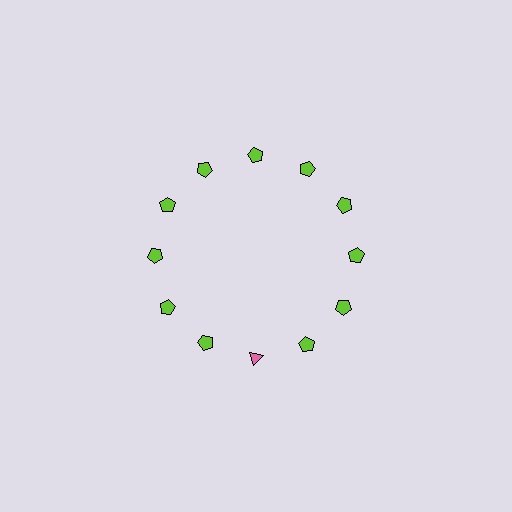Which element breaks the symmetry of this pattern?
The pink triangle at roughly the 6 o'clock position breaks the symmetry. All other shapes are lime pentagons.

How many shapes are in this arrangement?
There are 12 shapes arranged in a ring pattern.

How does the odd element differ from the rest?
It differs in both color (pink instead of lime) and shape (triangle instead of pentagon).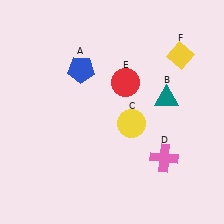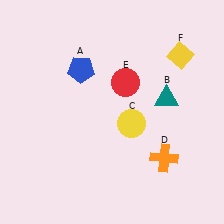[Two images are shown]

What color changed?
The cross (D) changed from pink in Image 1 to orange in Image 2.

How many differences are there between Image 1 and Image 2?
There is 1 difference between the two images.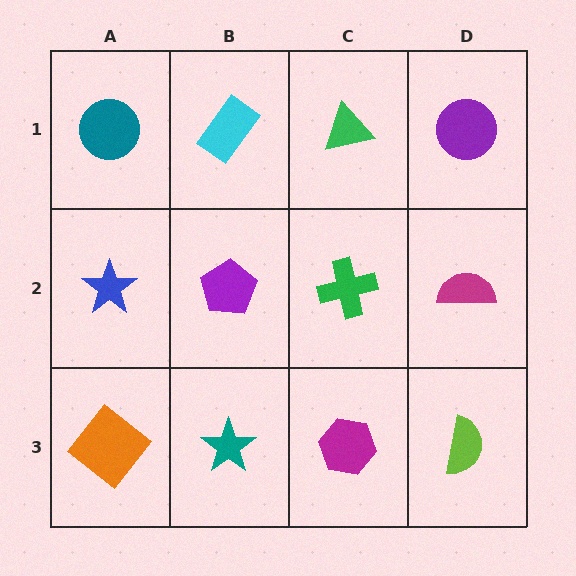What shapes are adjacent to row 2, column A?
A teal circle (row 1, column A), an orange diamond (row 3, column A), a purple pentagon (row 2, column B).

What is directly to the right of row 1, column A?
A cyan rectangle.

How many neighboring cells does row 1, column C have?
3.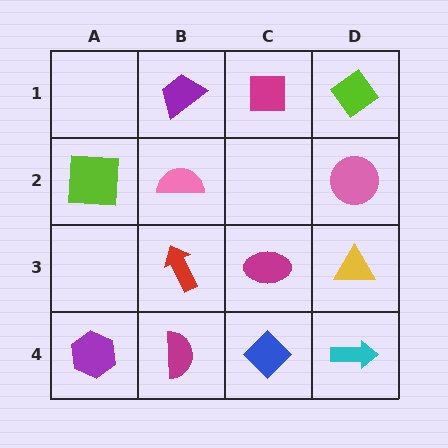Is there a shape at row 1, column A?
No, that cell is empty.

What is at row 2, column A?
A lime square.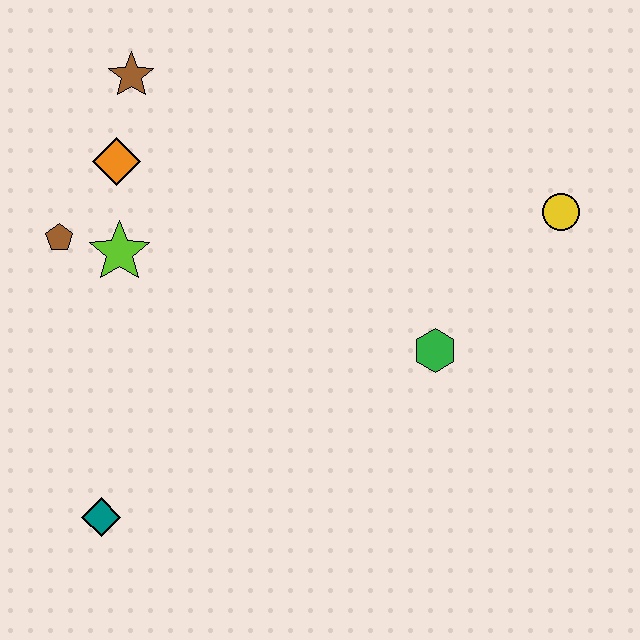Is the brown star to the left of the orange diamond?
No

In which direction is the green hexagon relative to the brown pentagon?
The green hexagon is to the right of the brown pentagon.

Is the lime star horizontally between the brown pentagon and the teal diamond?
No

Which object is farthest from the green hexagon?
The brown star is farthest from the green hexagon.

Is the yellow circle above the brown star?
No